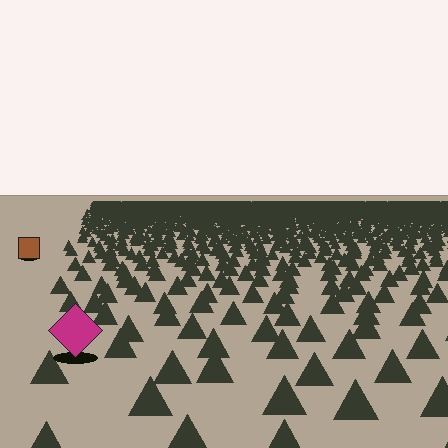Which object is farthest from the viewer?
The brown square is farthest from the viewer. It appears smaller and the ground texture around it is denser.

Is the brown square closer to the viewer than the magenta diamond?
No. The magenta diamond is closer — you can tell from the texture gradient: the ground texture is coarser near it.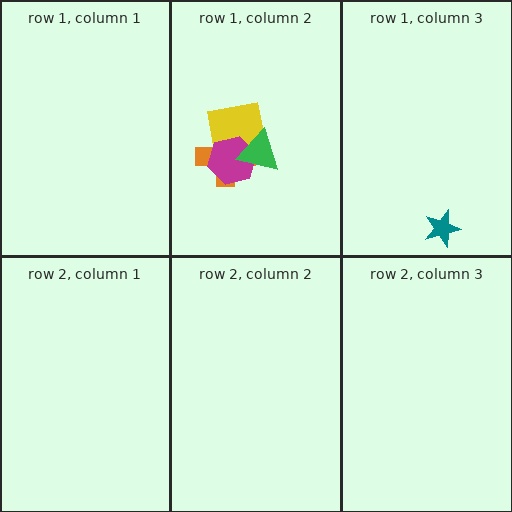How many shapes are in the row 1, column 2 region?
4.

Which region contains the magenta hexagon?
The row 1, column 2 region.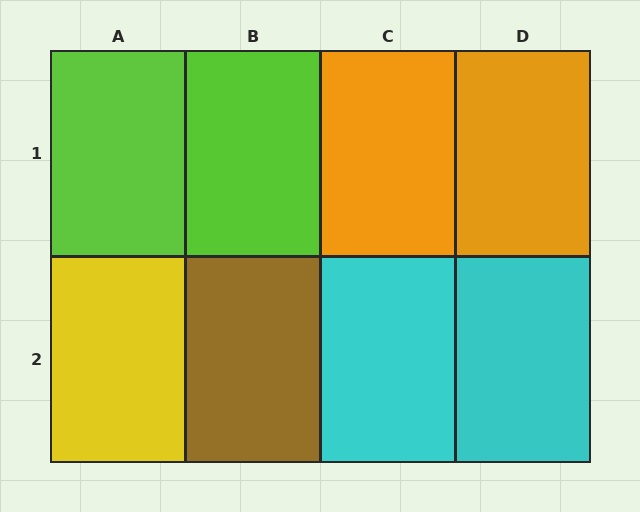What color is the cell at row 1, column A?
Lime.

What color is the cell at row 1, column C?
Orange.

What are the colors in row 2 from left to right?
Yellow, brown, cyan, cyan.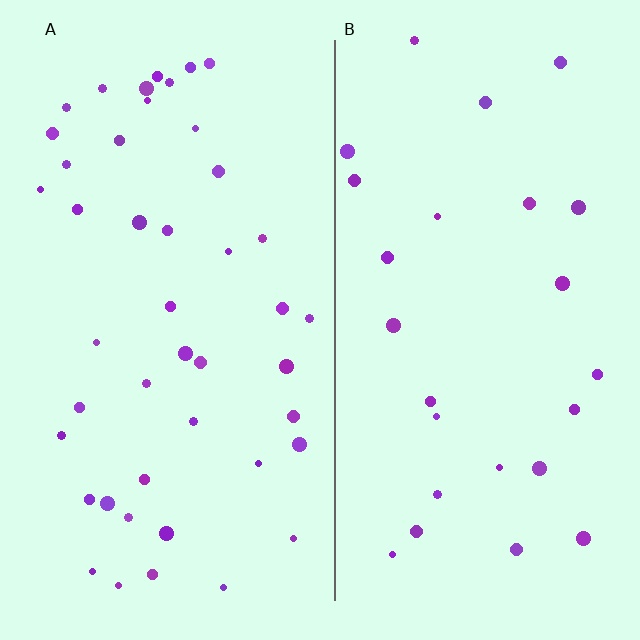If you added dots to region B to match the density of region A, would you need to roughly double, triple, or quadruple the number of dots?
Approximately double.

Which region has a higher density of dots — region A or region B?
A (the left).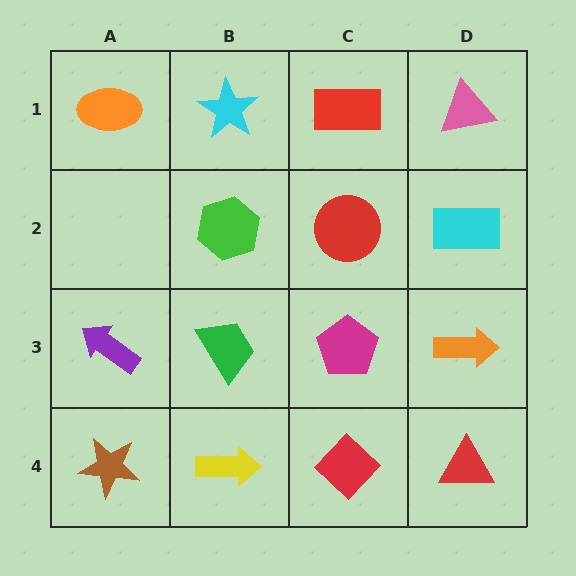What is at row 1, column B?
A cyan star.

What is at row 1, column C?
A red rectangle.